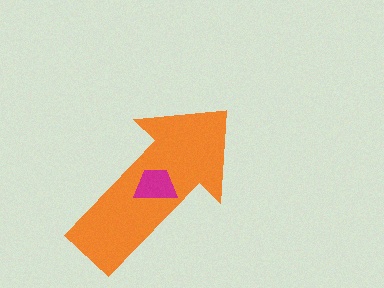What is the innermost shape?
The magenta trapezoid.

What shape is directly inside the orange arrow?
The magenta trapezoid.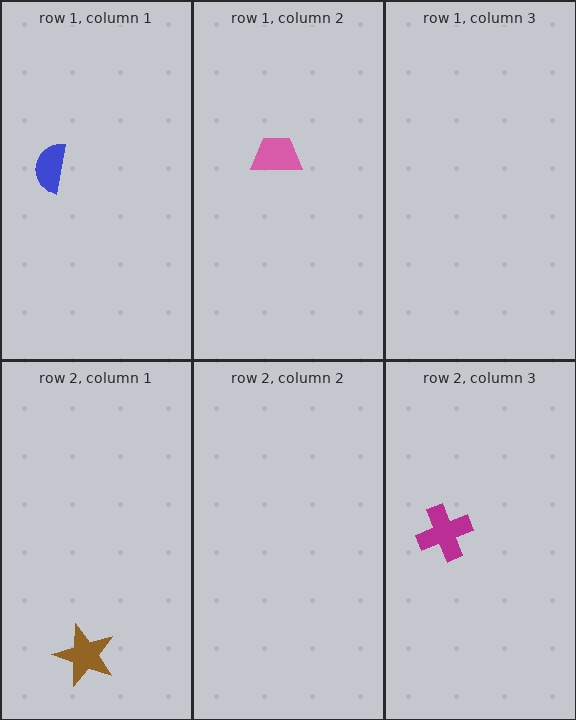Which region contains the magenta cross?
The row 2, column 3 region.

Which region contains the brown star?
The row 2, column 1 region.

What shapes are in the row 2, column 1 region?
The brown star.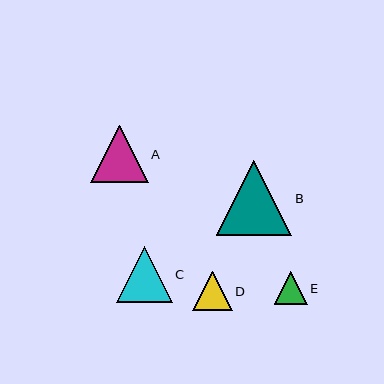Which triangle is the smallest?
Triangle E is the smallest with a size of approximately 33 pixels.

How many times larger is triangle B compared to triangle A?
Triangle B is approximately 1.3 times the size of triangle A.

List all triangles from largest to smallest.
From largest to smallest: B, A, C, D, E.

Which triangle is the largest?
Triangle B is the largest with a size of approximately 76 pixels.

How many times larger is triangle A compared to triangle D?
Triangle A is approximately 1.5 times the size of triangle D.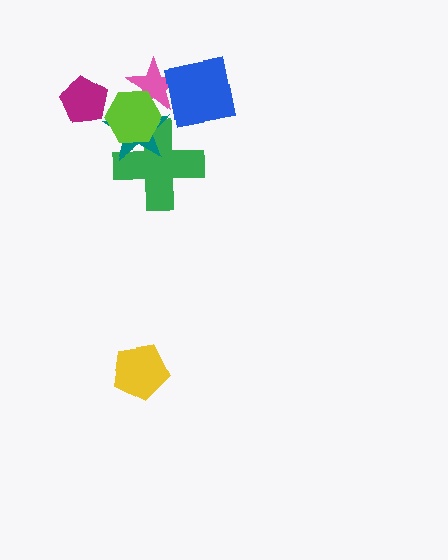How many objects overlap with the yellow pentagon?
0 objects overlap with the yellow pentagon.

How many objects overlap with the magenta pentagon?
0 objects overlap with the magenta pentagon.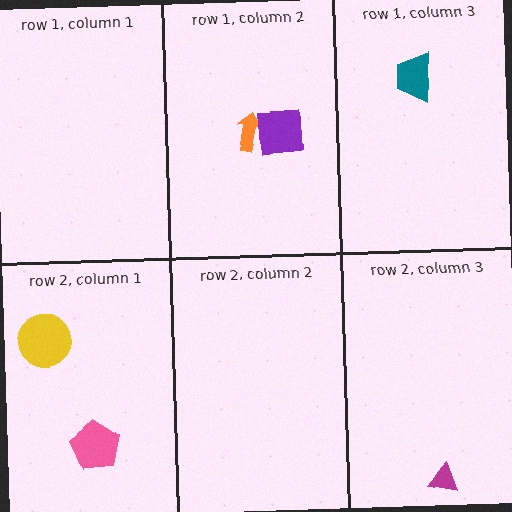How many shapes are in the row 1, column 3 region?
1.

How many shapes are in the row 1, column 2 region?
2.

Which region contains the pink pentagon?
The row 2, column 1 region.